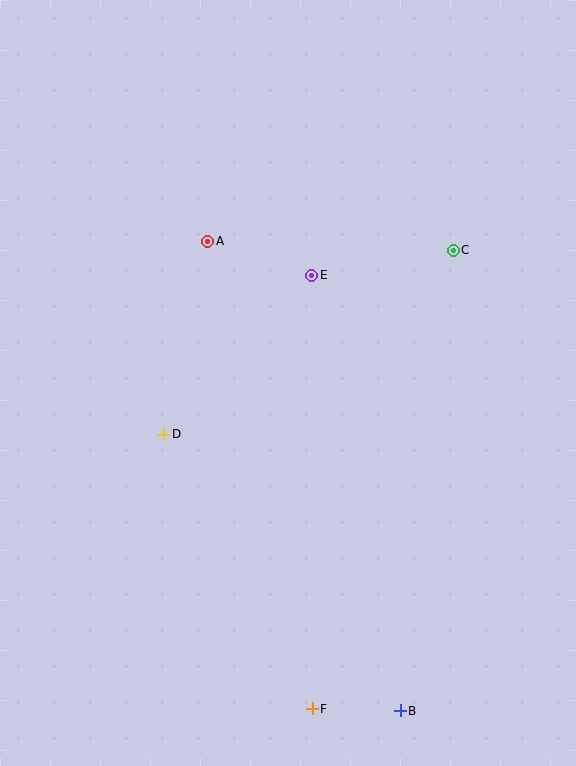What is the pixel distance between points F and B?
The distance between F and B is 88 pixels.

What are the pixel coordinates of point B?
Point B is at (400, 711).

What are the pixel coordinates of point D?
Point D is at (164, 434).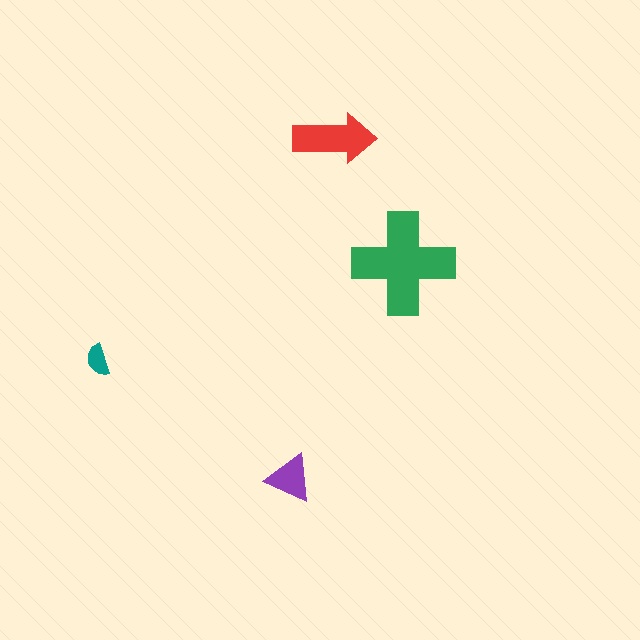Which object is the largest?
The green cross.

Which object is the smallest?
The teal semicircle.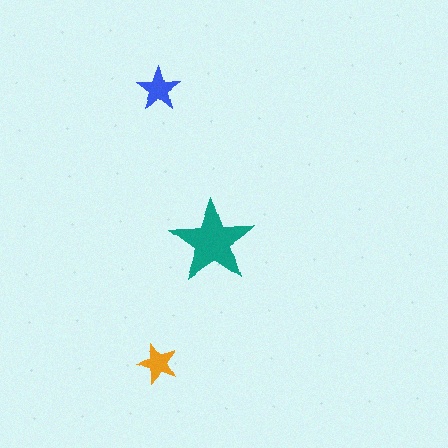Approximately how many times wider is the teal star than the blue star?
About 2 times wider.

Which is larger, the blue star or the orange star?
The blue one.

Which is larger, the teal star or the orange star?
The teal one.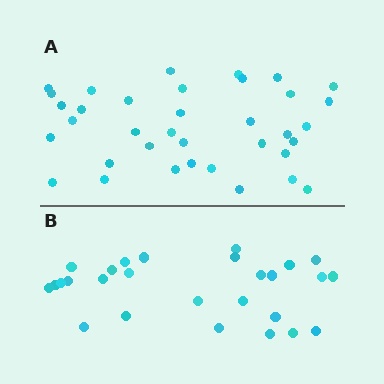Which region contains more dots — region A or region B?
Region A (the top region) has more dots.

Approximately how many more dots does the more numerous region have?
Region A has roughly 8 or so more dots than region B.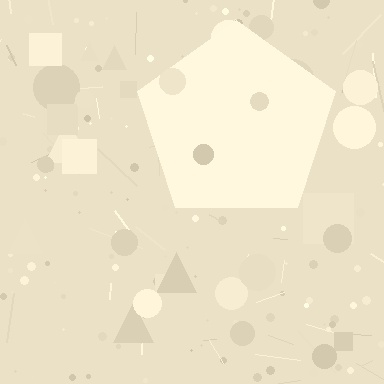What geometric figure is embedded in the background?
A pentagon is embedded in the background.